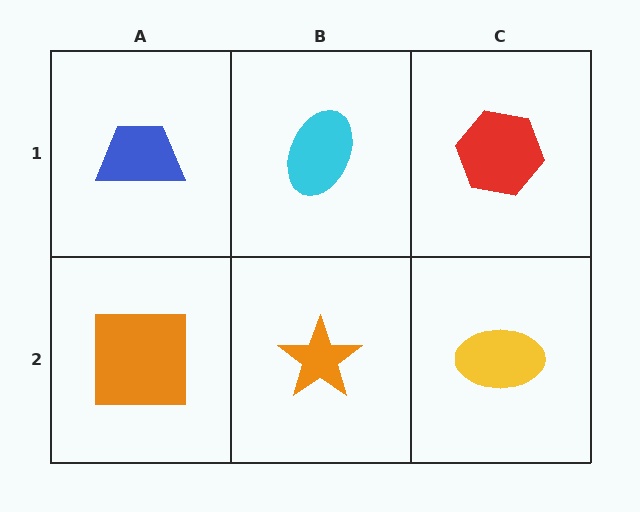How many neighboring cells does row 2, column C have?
2.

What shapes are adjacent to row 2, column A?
A blue trapezoid (row 1, column A), an orange star (row 2, column B).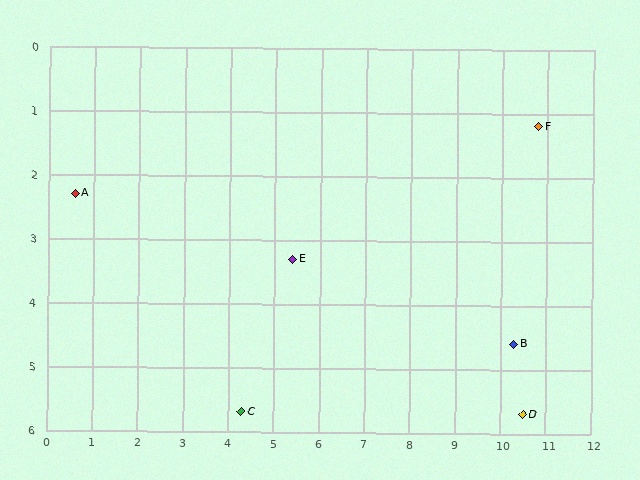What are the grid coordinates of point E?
Point E is at approximately (5.4, 3.3).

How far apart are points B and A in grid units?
Points B and A are about 10.0 grid units apart.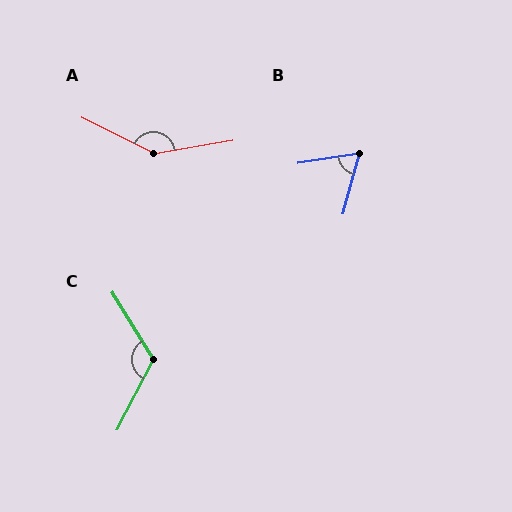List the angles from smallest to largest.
B (66°), C (121°), A (144°).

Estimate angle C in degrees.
Approximately 121 degrees.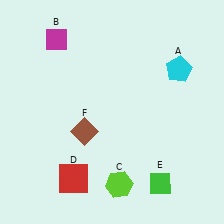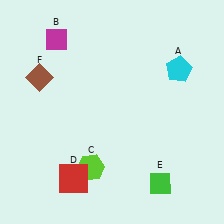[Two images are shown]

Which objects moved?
The objects that moved are: the lime hexagon (C), the brown diamond (F).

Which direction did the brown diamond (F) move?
The brown diamond (F) moved up.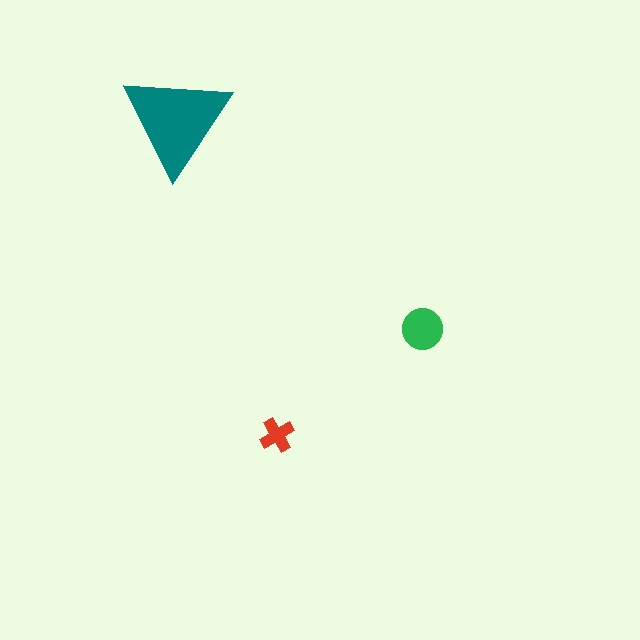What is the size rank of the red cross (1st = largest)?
3rd.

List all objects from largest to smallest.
The teal triangle, the green circle, the red cross.